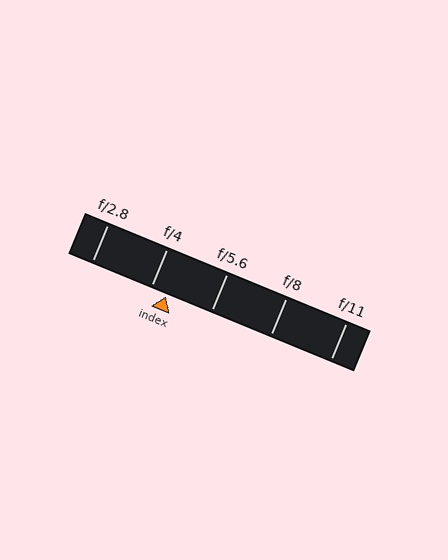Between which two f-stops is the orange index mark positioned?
The index mark is between f/4 and f/5.6.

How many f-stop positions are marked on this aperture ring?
There are 5 f-stop positions marked.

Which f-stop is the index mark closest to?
The index mark is closest to f/4.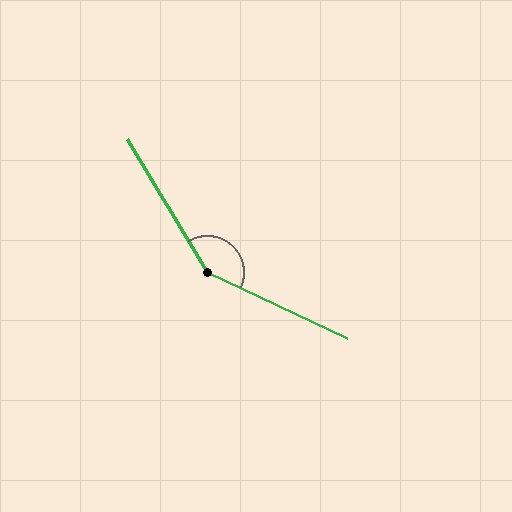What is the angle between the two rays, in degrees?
Approximately 146 degrees.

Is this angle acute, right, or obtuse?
It is obtuse.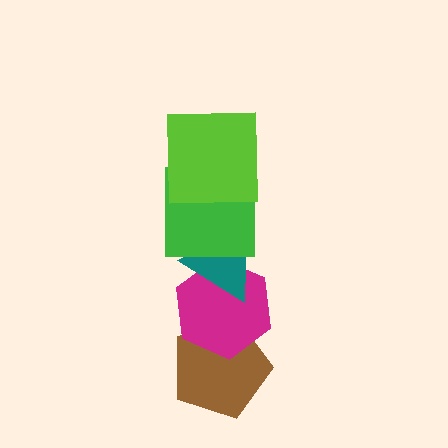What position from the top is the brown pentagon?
The brown pentagon is 5th from the top.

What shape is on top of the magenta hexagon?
The teal triangle is on top of the magenta hexagon.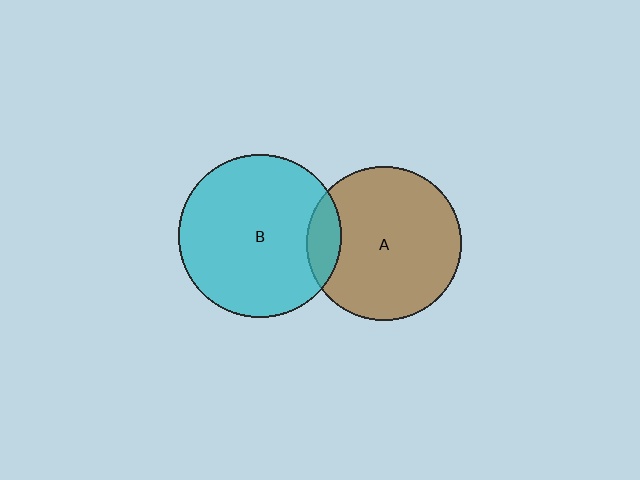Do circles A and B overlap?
Yes.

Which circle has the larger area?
Circle B (cyan).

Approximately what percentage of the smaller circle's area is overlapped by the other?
Approximately 15%.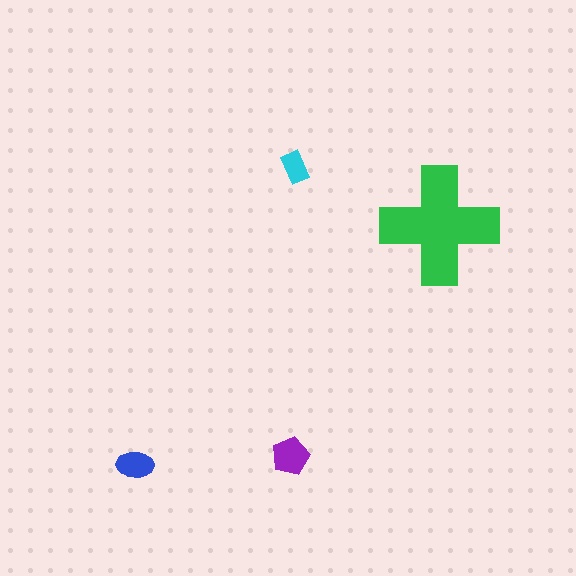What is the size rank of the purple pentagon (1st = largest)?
2nd.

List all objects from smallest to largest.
The cyan rectangle, the blue ellipse, the purple pentagon, the green cross.